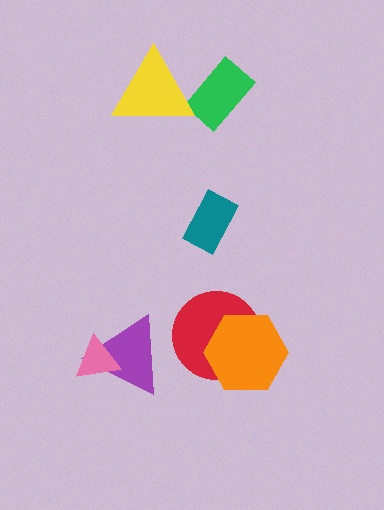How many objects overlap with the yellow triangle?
1 object overlaps with the yellow triangle.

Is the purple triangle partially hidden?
Yes, it is partially covered by another shape.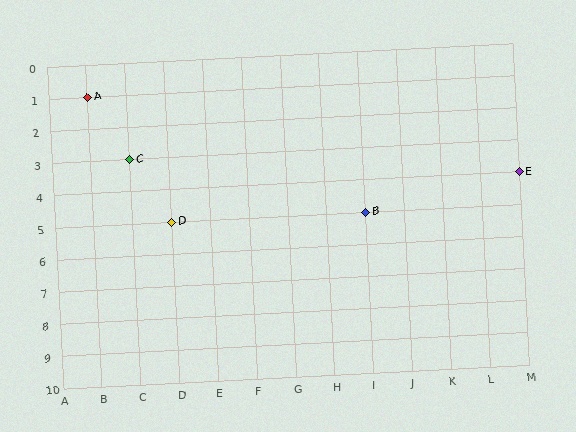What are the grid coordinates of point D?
Point D is at grid coordinates (D, 5).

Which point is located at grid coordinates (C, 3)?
Point C is at (C, 3).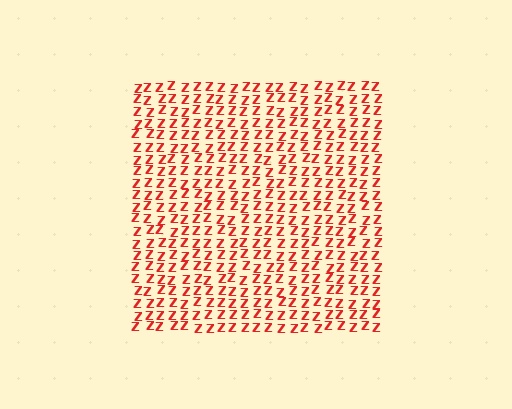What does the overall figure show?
The overall figure shows a square.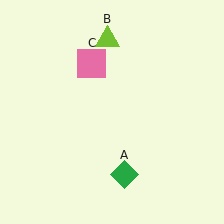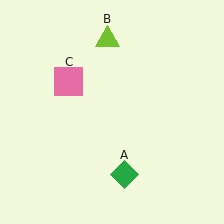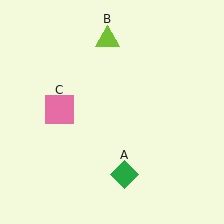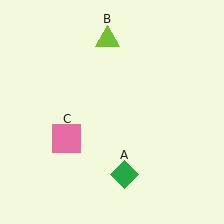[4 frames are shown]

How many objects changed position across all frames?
1 object changed position: pink square (object C).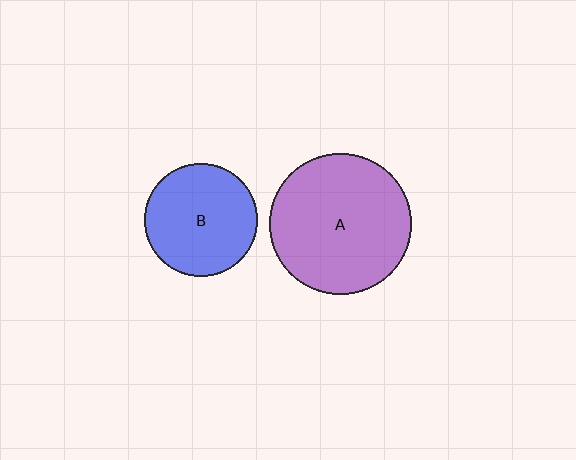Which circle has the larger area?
Circle A (purple).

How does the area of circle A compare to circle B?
Approximately 1.6 times.